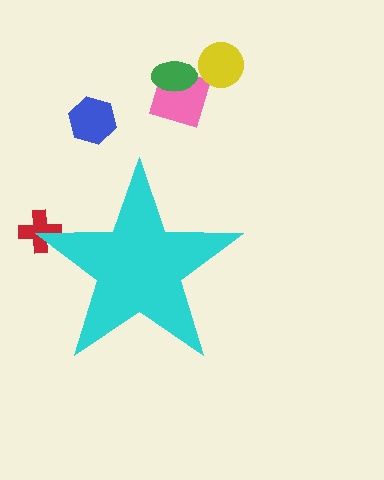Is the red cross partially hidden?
Yes, the red cross is partially hidden behind the cyan star.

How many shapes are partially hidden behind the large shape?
1 shape is partially hidden.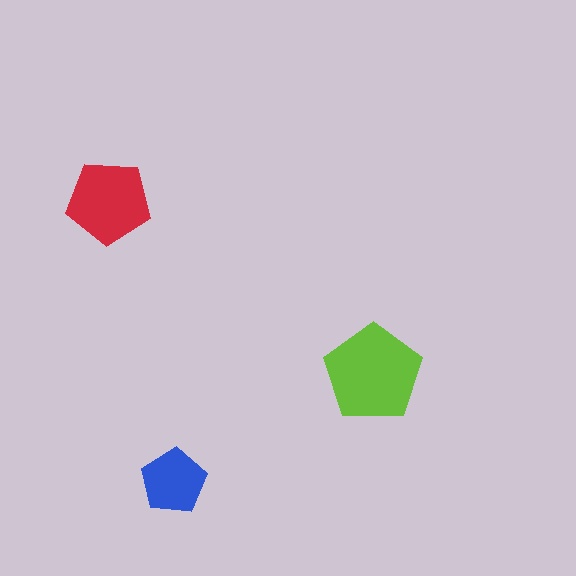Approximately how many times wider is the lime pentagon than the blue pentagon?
About 1.5 times wider.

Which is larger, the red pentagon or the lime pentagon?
The lime one.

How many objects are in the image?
There are 3 objects in the image.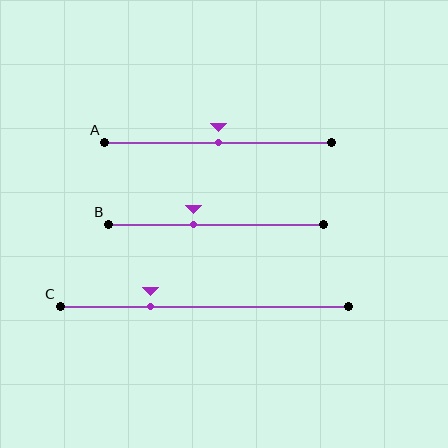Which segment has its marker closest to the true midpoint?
Segment A has its marker closest to the true midpoint.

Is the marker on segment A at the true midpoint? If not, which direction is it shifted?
Yes, the marker on segment A is at the true midpoint.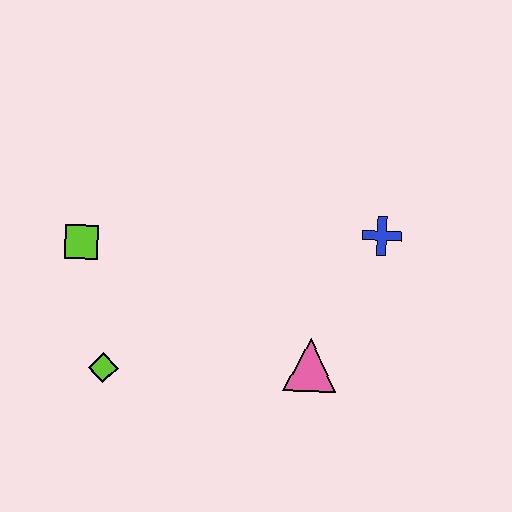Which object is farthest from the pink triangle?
The lime square is farthest from the pink triangle.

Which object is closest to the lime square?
The lime diamond is closest to the lime square.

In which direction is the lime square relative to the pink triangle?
The lime square is to the left of the pink triangle.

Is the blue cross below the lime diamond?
No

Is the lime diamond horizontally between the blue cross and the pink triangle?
No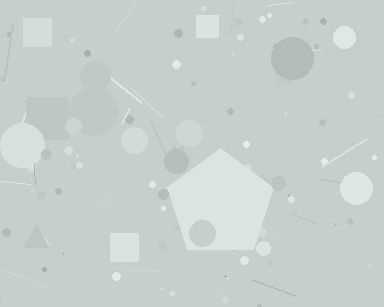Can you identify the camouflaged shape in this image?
The camouflaged shape is a pentagon.